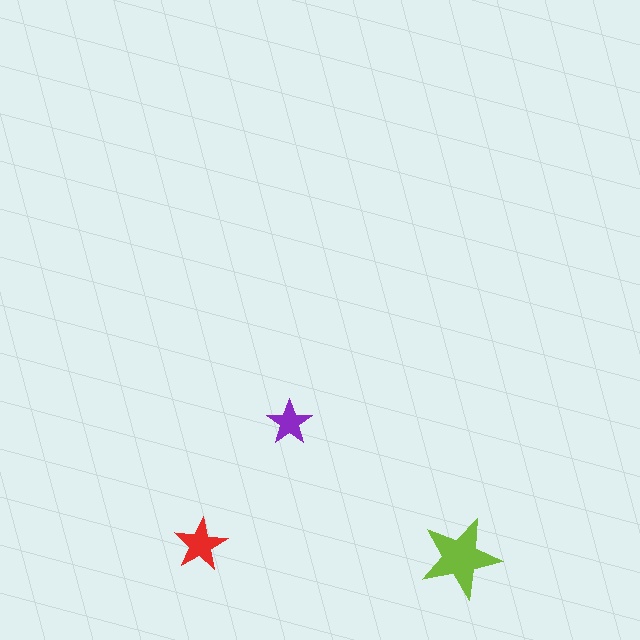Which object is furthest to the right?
The lime star is rightmost.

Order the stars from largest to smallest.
the lime one, the red one, the purple one.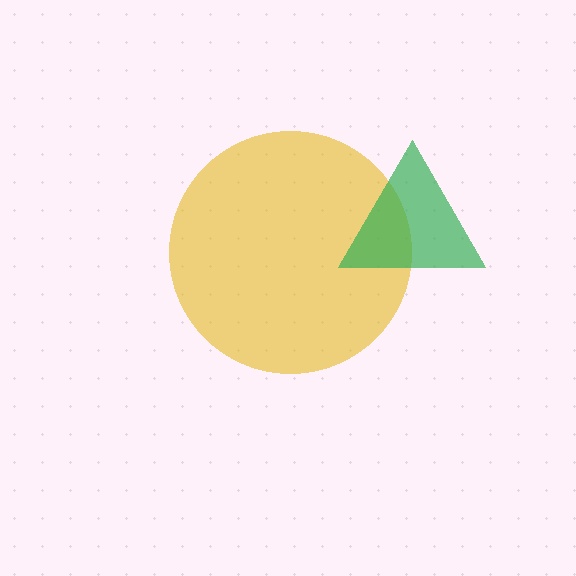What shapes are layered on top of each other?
The layered shapes are: a yellow circle, a green triangle.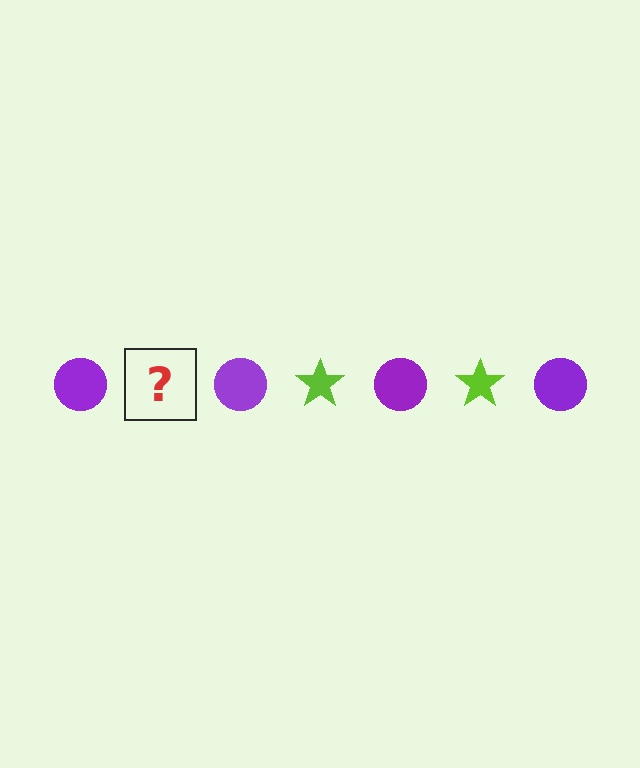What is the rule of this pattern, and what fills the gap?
The rule is that the pattern alternates between purple circle and lime star. The gap should be filled with a lime star.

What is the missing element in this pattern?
The missing element is a lime star.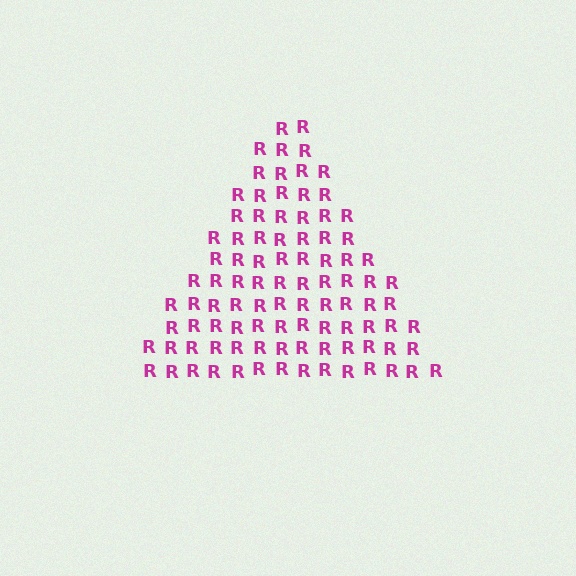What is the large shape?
The large shape is a triangle.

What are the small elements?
The small elements are letter R's.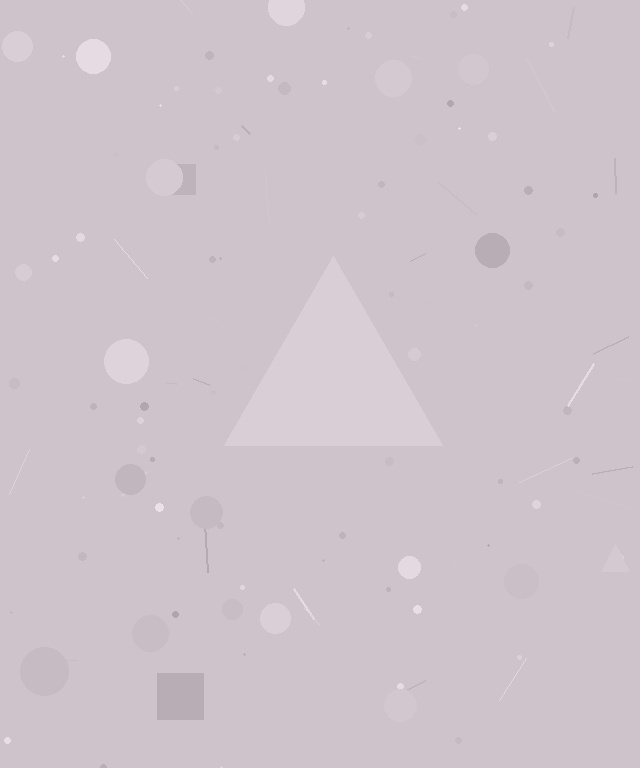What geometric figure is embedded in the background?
A triangle is embedded in the background.